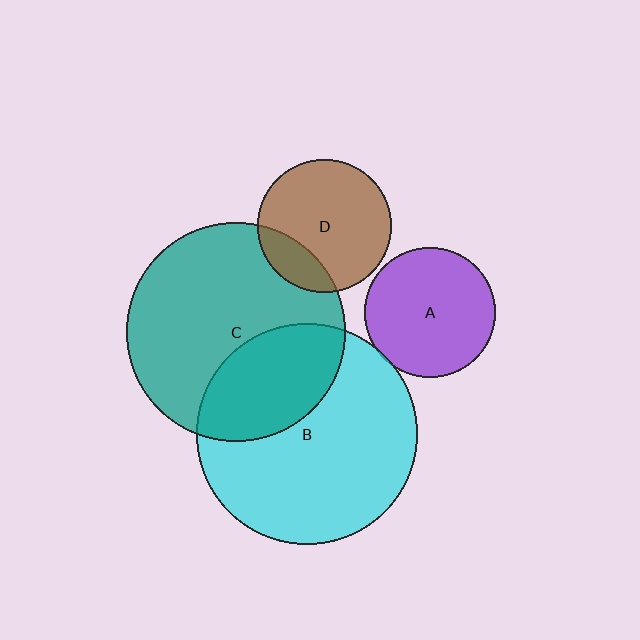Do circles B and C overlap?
Yes.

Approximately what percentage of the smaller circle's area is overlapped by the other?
Approximately 30%.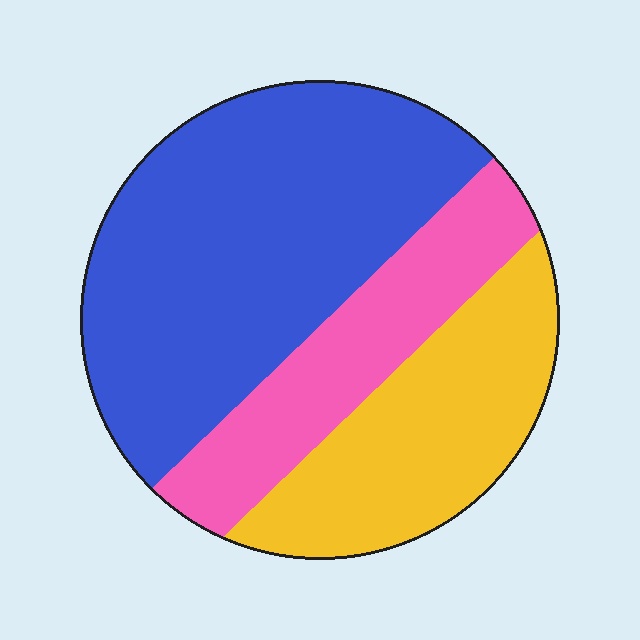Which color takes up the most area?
Blue, at roughly 50%.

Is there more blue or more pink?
Blue.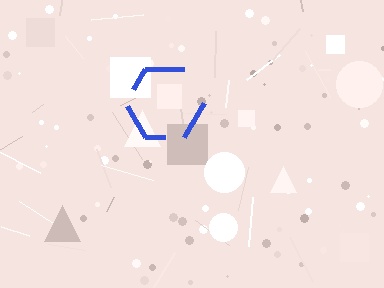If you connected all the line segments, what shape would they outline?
They would outline a hexagon.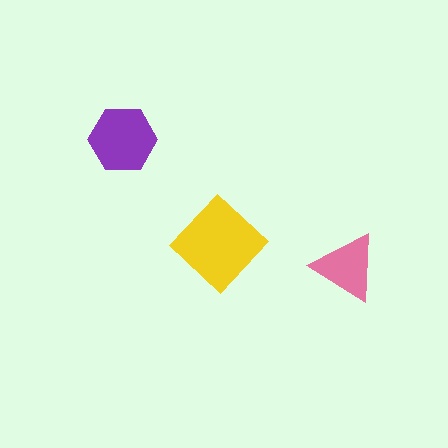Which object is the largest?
The yellow diamond.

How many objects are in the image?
There are 3 objects in the image.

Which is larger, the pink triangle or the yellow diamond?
The yellow diamond.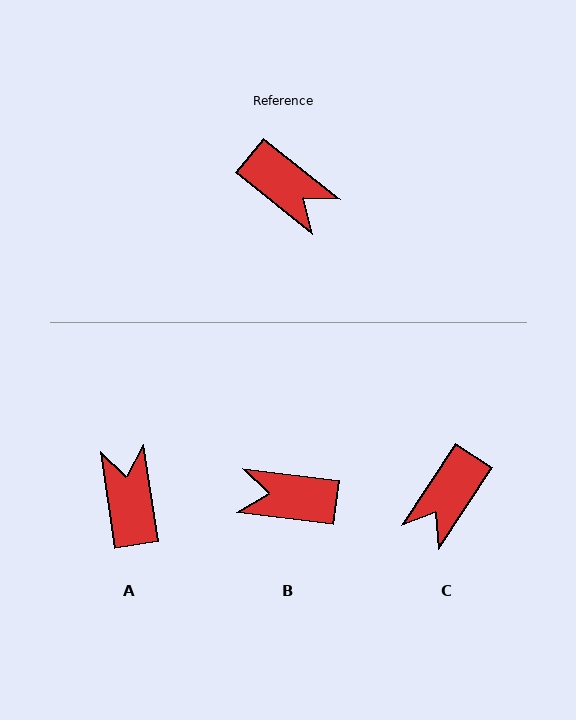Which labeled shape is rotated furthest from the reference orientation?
B, about 149 degrees away.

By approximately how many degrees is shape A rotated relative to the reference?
Approximately 137 degrees counter-clockwise.